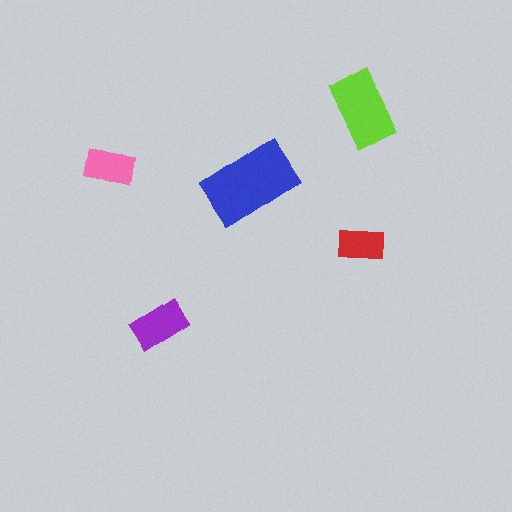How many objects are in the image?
There are 5 objects in the image.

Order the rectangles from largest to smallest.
the blue one, the lime one, the purple one, the pink one, the red one.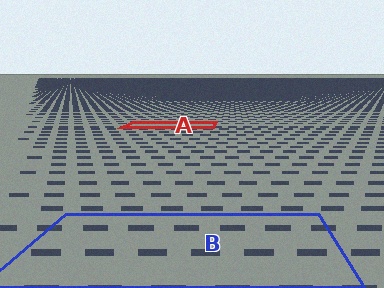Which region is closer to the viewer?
Region B is closer. The texture elements there are larger and more spread out.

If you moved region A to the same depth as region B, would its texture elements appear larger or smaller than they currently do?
They would appear larger. At a closer depth, the same texture elements are projected at a bigger on-screen size.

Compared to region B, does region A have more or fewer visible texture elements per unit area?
Region A has more texture elements per unit area — they are packed more densely because it is farther away.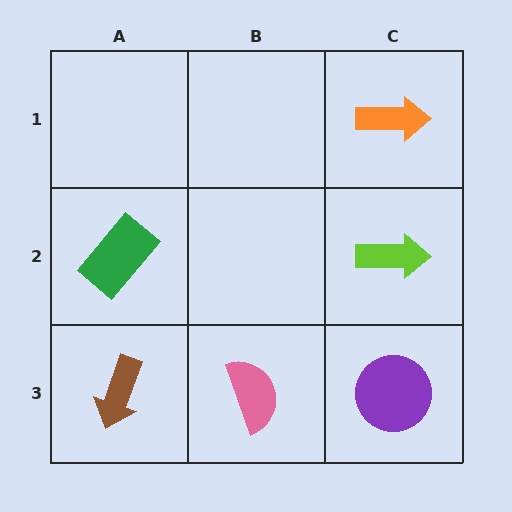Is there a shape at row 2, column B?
No, that cell is empty.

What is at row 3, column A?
A brown arrow.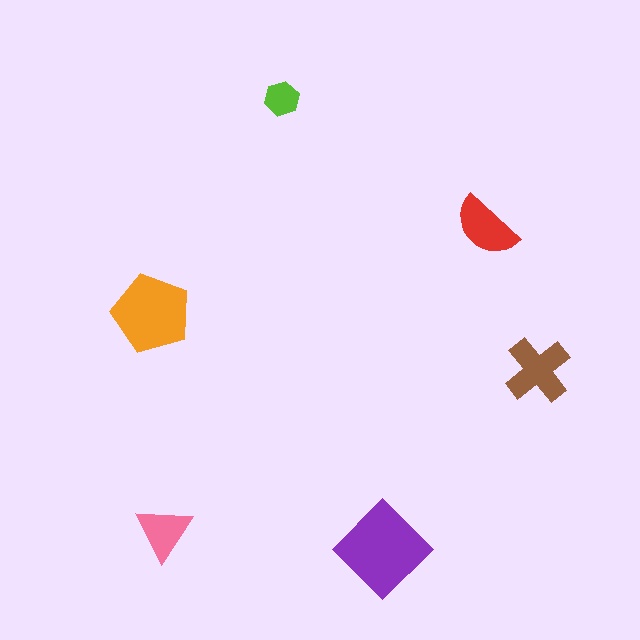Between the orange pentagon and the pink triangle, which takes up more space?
The orange pentagon.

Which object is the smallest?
The lime hexagon.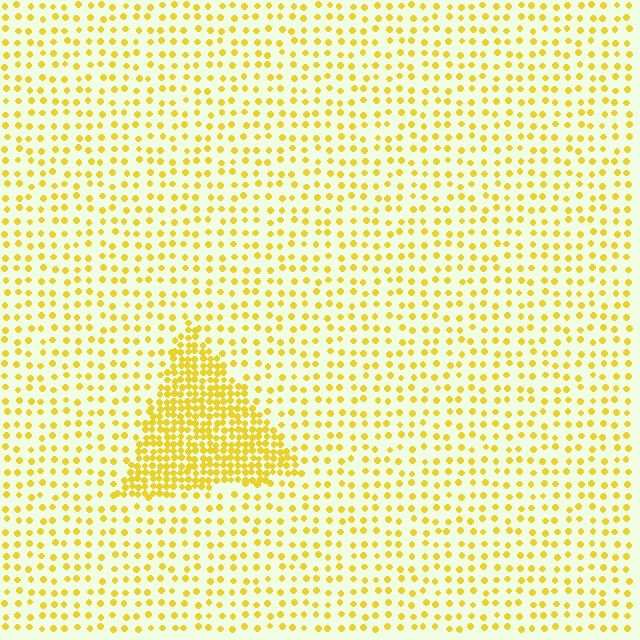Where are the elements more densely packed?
The elements are more densely packed inside the triangle boundary.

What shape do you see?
I see a triangle.